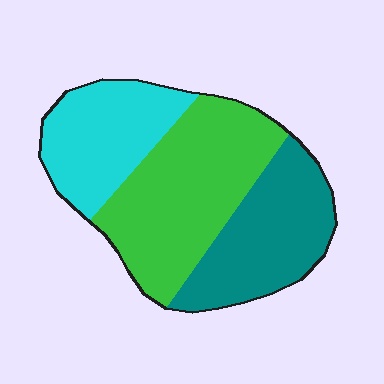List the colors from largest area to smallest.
From largest to smallest: green, teal, cyan.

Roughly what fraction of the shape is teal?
Teal takes up about one third (1/3) of the shape.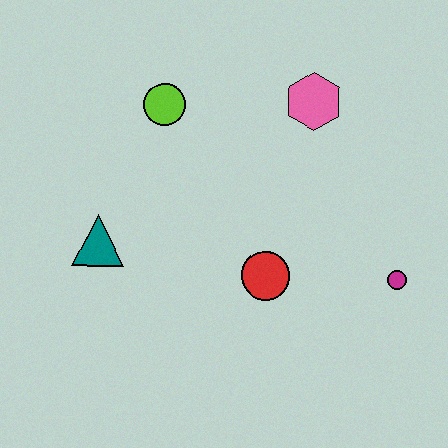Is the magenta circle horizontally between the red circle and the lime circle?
No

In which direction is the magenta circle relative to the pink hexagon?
The magenta circle is below the pink hexagon.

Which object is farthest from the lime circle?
The magenta circle is farthest from the lime circle.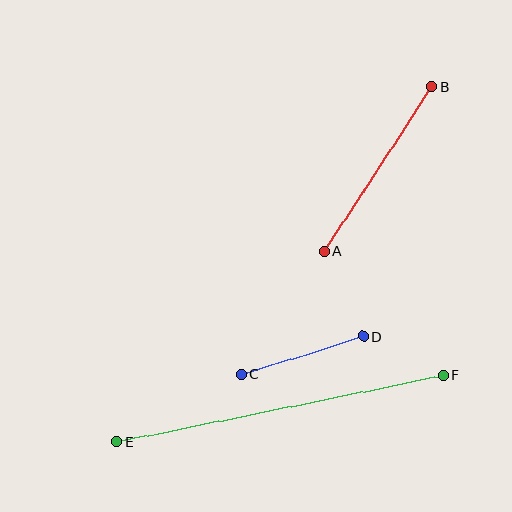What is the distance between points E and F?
The distance is approximately 333 pixels.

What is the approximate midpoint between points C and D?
The midpoint is at approximately (302, 355) pixels.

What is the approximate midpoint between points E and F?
The midpoint is at approximately (280, 408) pixels.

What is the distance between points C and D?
The distance is approximately 127 pixels.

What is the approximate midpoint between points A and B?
The midpoint is at approximately (378, 169) pixels.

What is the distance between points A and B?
The distance is approximately 197 pixels.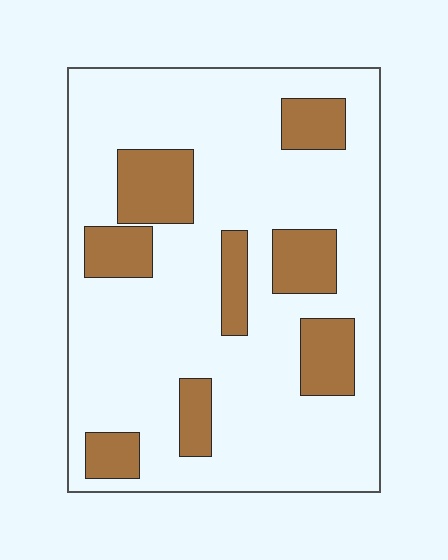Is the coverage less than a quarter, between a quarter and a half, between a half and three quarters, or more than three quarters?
Less than a quarter.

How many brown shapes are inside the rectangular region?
8.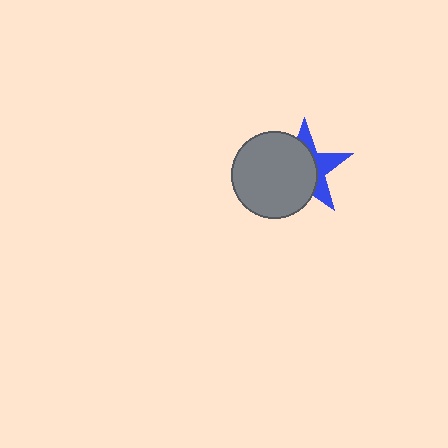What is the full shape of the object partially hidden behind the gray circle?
The partially hidden object is a blue star.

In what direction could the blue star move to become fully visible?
The blue star could move right. That would shift it out from behind the gray circle entirely.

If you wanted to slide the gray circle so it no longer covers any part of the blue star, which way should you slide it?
Slide it left — that is the most direct way to separate the two shapes.